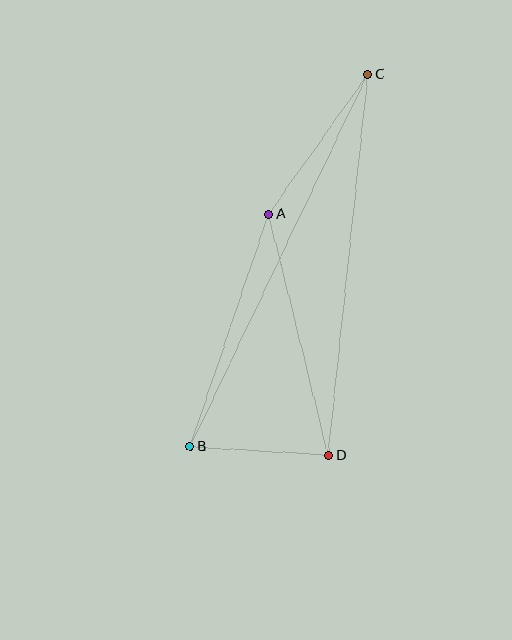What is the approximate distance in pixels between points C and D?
The distance between C and D is approximately 383 pixels.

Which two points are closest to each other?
Points B and D are closest to each other.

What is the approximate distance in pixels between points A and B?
The distance between A and B is approximately 246 pixels.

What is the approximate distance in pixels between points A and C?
The distance between A and C is approximately 172 pixels.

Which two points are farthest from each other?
Points B and C are farthest from each other.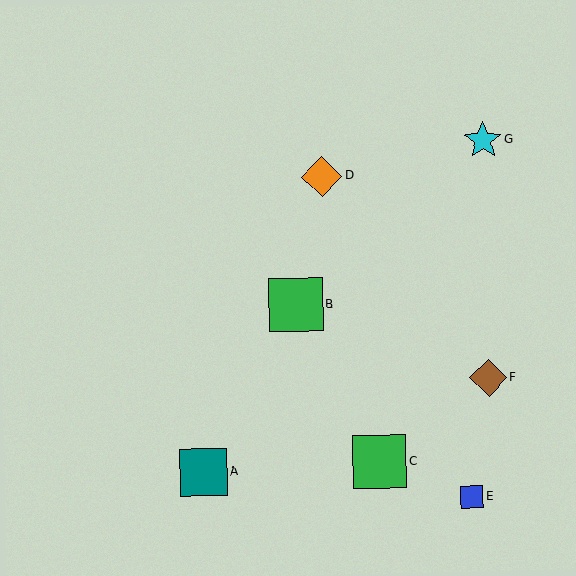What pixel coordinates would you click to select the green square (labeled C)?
Click at (379, 462) to select the green square C.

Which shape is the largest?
The green square (labeled B) is the largest.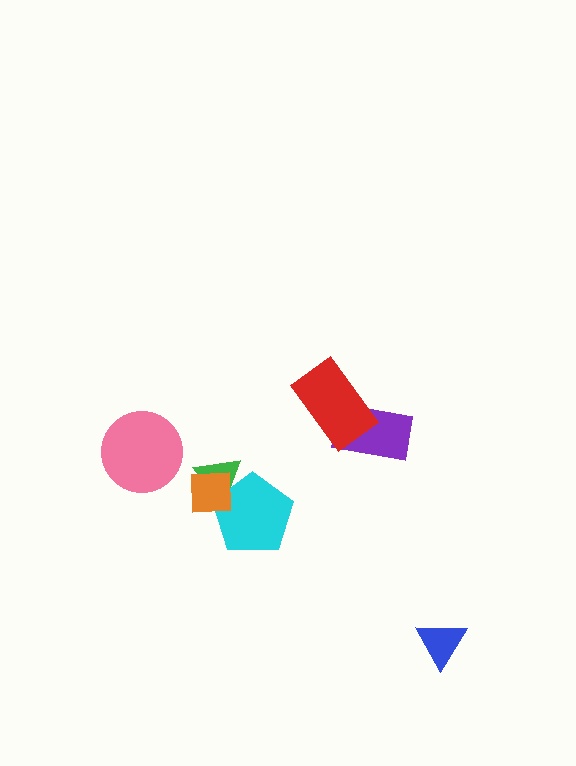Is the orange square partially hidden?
No, no other shape covers it.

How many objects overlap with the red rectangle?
1 object overlaps with the red rectangle.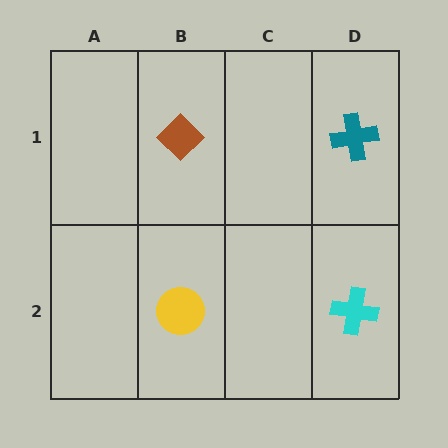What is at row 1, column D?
A teal cross.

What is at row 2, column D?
A cyan cross.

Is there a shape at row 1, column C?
No, that cell is empty.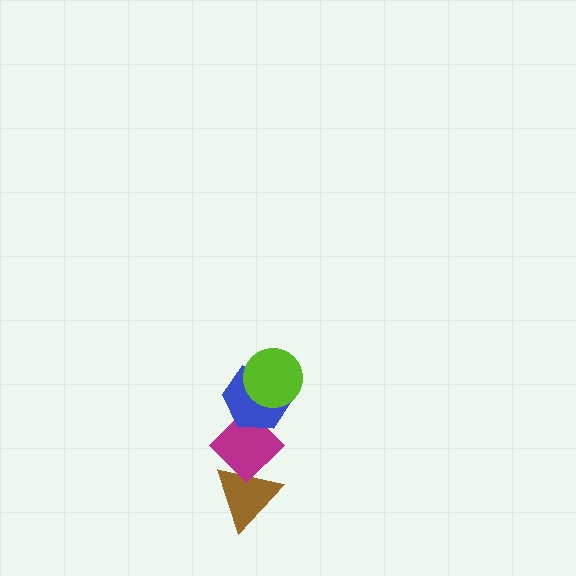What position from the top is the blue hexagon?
The blue hexagon is 2nd from the top.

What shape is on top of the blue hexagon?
The lime circle is on top of the blue hexagon.